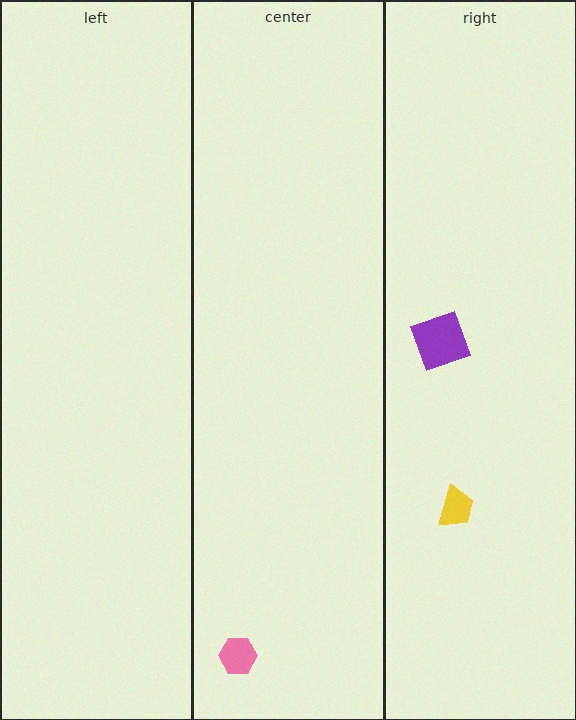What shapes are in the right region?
The yellow trapezoid, the purple square.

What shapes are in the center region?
The pink hexagon.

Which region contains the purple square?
The right region.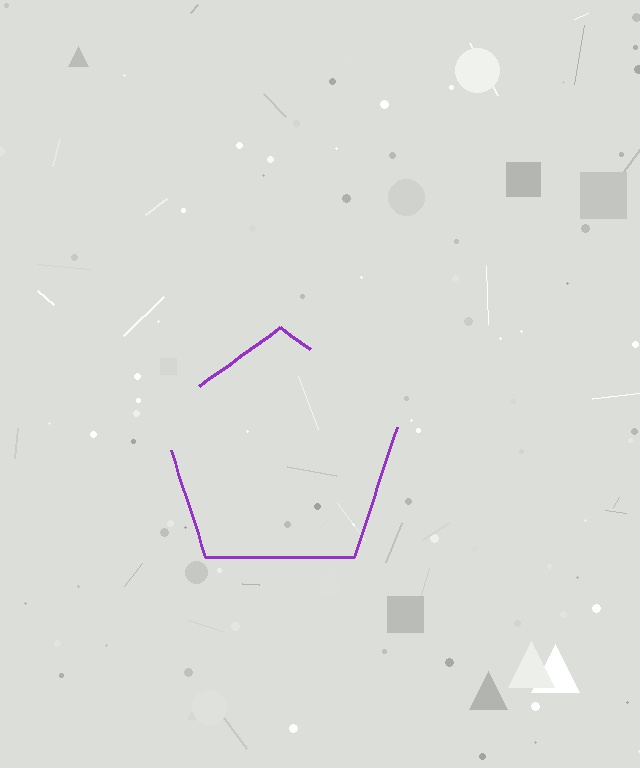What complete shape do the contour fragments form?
The contour fragments form a pentagon.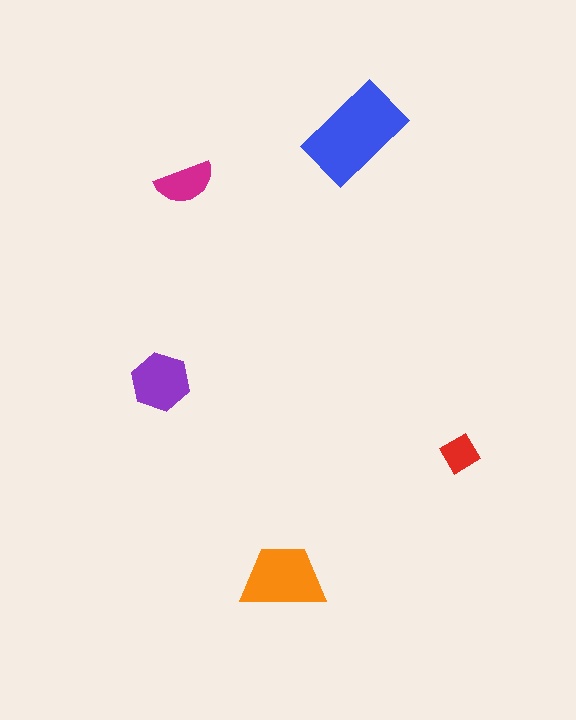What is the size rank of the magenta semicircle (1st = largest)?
4th.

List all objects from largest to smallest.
The blue rectangle, the orange trapezoid, the purple hexagon, the magenta semicircle, the red diamond.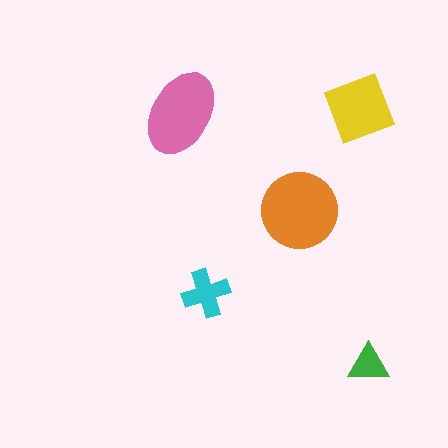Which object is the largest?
The orange circle.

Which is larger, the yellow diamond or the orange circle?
The orange circle.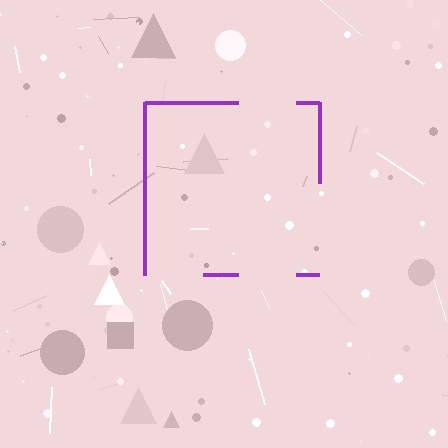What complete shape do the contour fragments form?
The contour fragments form a square.